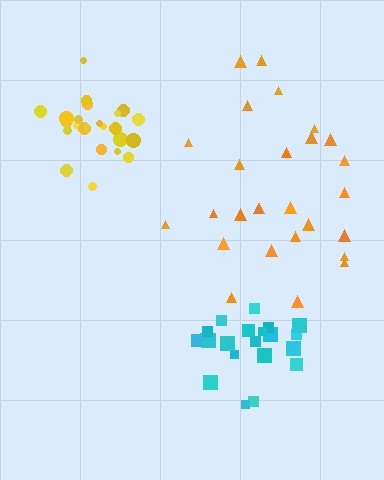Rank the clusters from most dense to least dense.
yellow, cyan, orange.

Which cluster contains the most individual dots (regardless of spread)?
Orange (27).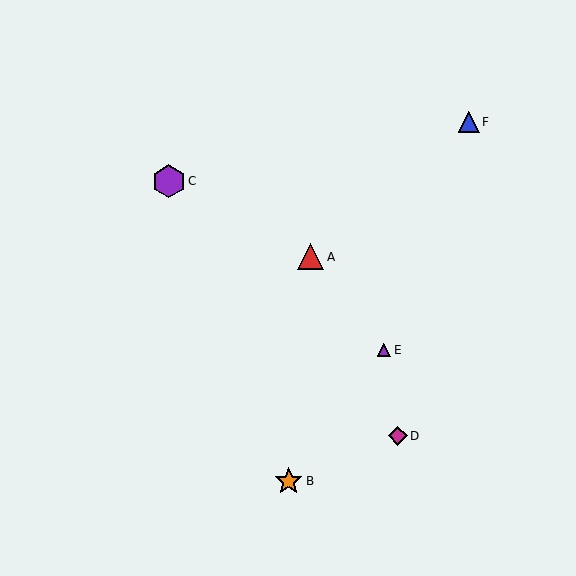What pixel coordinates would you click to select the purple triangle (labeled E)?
Click at (384, 350) to select the purple triangle E.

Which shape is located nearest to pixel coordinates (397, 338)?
The purple triangle (labeled E) at (384, 350) is nearest to that location.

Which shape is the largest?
The purple hexagon (labeled C) is the largest.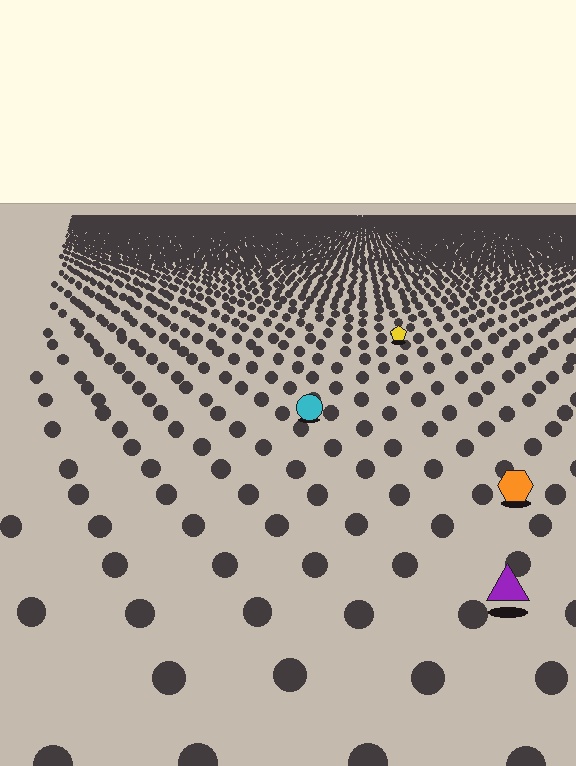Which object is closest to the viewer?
The purple triangle is closest. The texture marks near it are larger and more spread out.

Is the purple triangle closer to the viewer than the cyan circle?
Yes. The purple triangle is closer — you can tell from the texture gradient: the ground texture is coarser near it.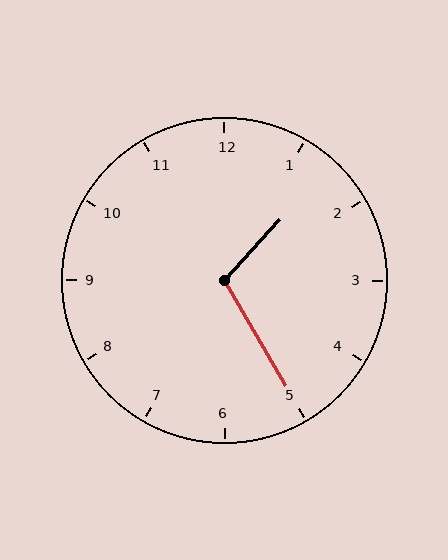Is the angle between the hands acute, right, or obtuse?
It is obtuse.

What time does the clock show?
1:25.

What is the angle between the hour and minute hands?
Approximately 108 degrees.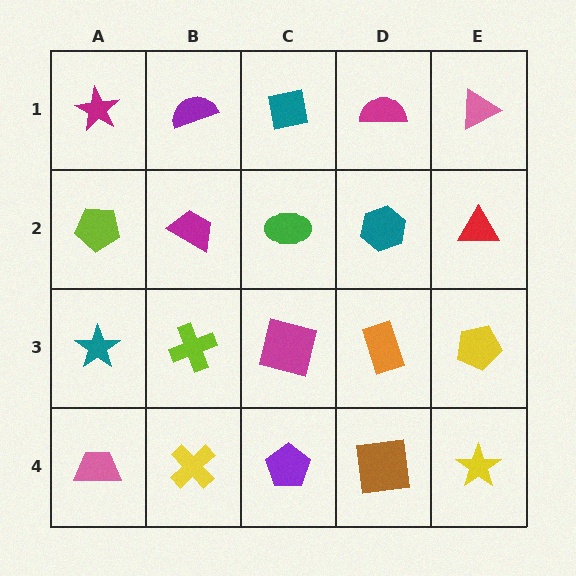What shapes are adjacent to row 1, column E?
A red triangle (row 2, column E), a magenta semicircle (row 1, column D).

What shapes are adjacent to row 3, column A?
A lime pentagon (row 2, column A), a pink trapezoid (row 4, column A), a lime cross (row 3, column B).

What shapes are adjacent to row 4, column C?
A magenta square (row 3, column C), a yellow cross (row 4, column B), a brown square (row 4, column D).